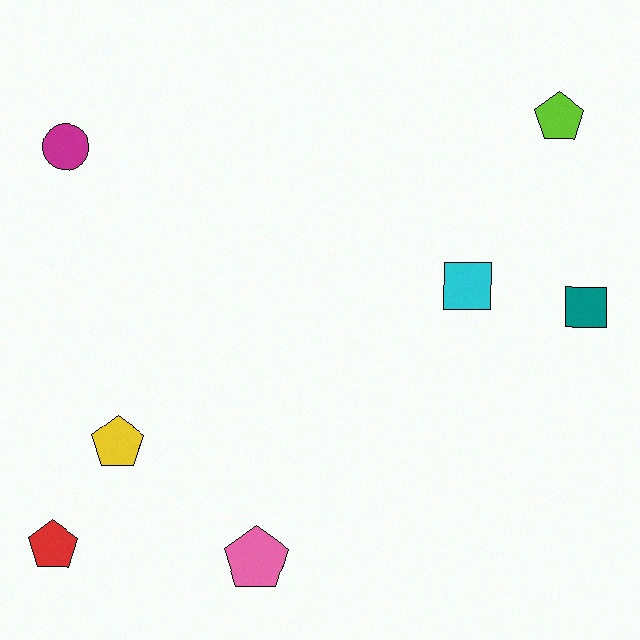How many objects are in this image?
There are 7 objects.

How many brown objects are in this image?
There are no brown objects.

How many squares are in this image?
There are 2 squares.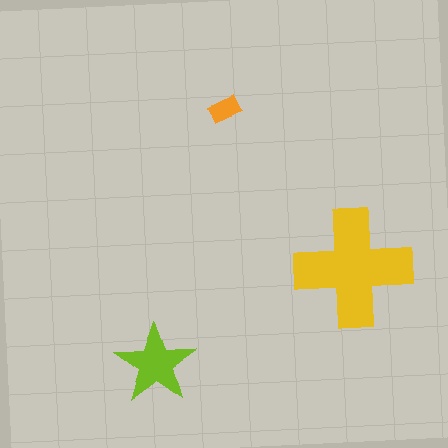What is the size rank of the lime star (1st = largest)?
2nd.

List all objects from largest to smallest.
The yellow cross, the lime star, the orange rectangle.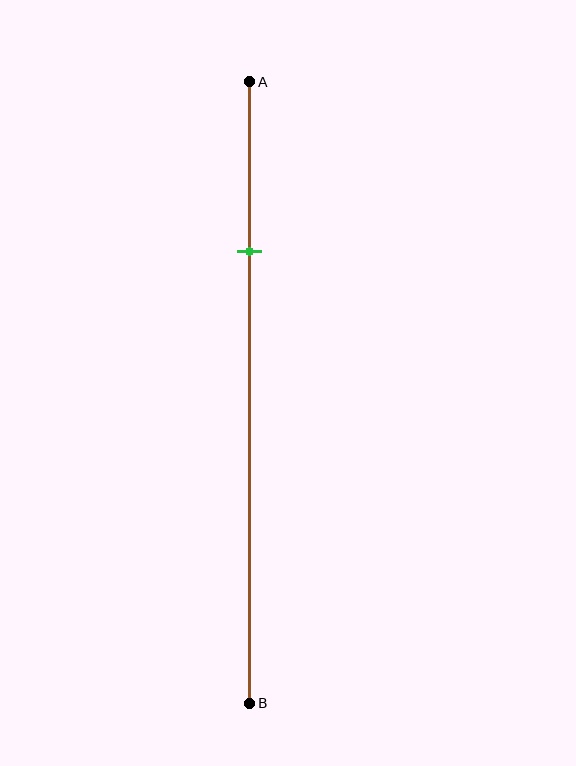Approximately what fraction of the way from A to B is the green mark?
The green mark is approximately 25% of the way from A to B.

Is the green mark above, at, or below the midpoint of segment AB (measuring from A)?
The green mark is above the midpoint of segment AB.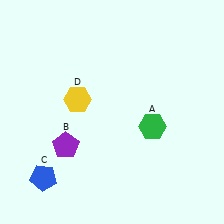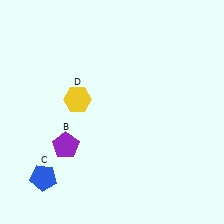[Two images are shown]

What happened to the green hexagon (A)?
The green hexagon (A) was removed in Image 2. It was in the bottom-right area of Image 1.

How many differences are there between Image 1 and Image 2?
There is 1 difference between the two images.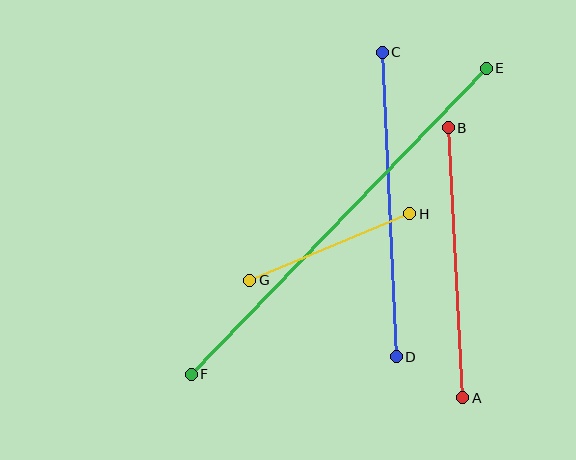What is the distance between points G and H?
The distance is approximately 173 pixels.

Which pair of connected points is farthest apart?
Points E and F are farthest apart.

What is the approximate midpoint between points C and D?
The midpoint is at approximately (389, 205) pixels.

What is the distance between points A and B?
The distance is approximately 270 pixels.